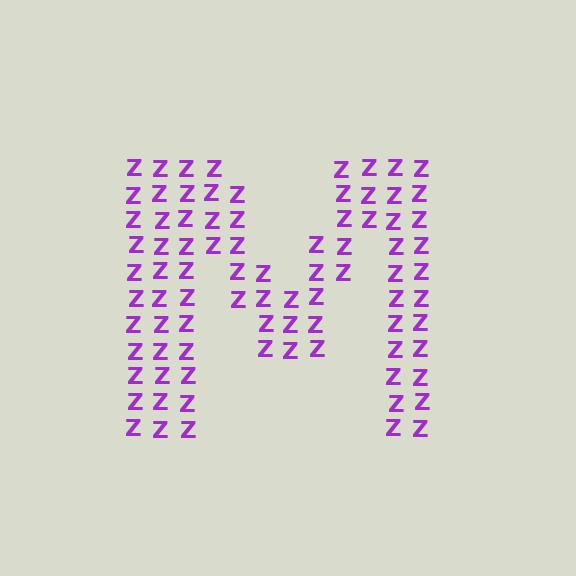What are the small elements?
The small elements are letter Z's.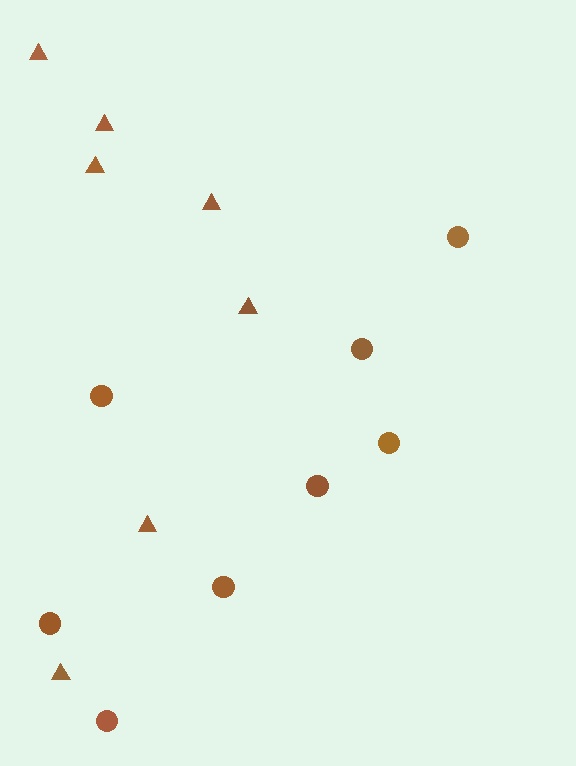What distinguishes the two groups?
There are 2 groups: one group of triangles (7) and one group of circles (8).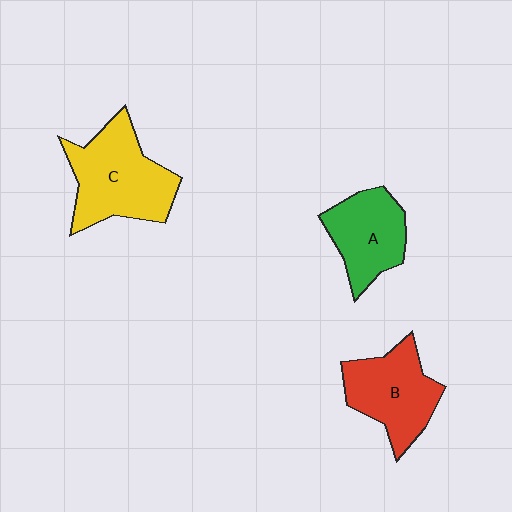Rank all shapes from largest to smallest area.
From largest to smallest: C (yellow), B (red), A (green).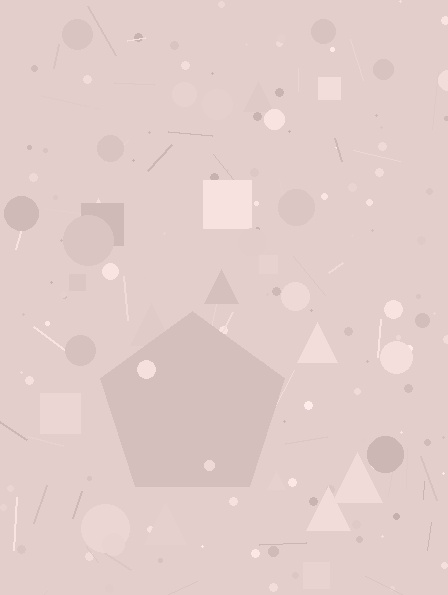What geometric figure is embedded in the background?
A pentagon is embedded in the background.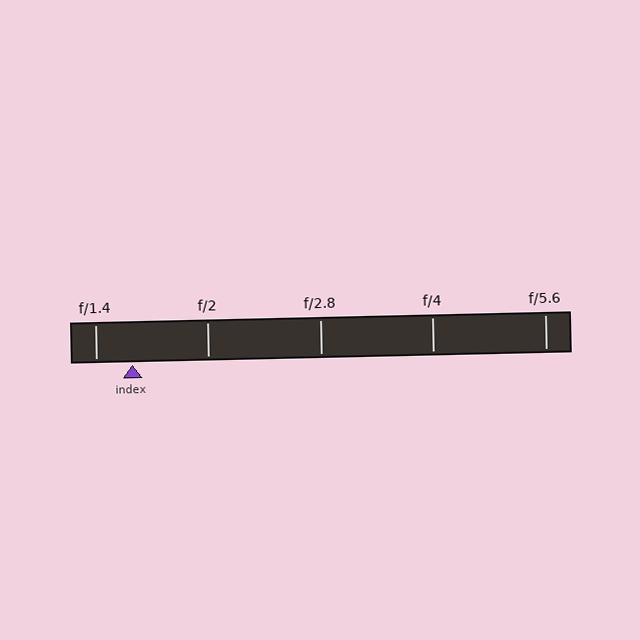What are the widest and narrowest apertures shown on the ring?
The widest aperture shown is f/1.4 and the narrowest is f/5.6.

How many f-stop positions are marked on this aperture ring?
There are 5 f-stop positions marked.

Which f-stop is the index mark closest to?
The index mark is closest to f/1.4.